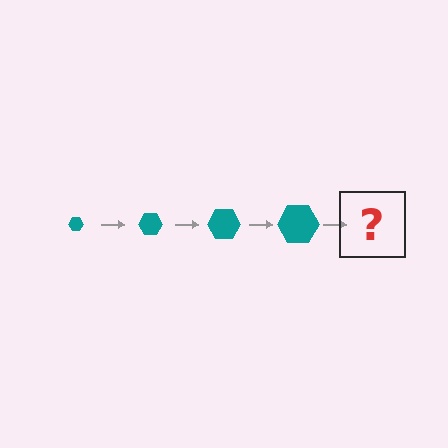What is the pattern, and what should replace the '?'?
The pattern is that the hexagon gets progressively larger each step. The '?' should be a teal hexagon, larger than the previous one.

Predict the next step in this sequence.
The next step is a teal hexagon, larger than the previous one.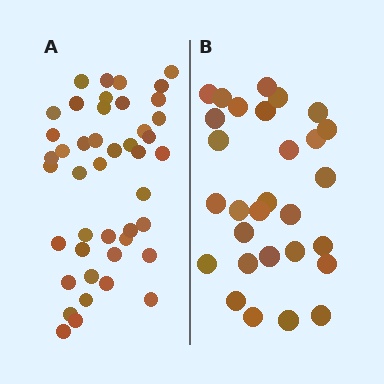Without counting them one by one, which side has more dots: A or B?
Region A (the left region) has more dots.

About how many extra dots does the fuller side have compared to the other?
Region A has approximately 15 more dots than region B.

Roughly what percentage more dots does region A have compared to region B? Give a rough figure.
About 50% more.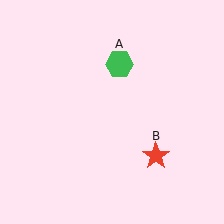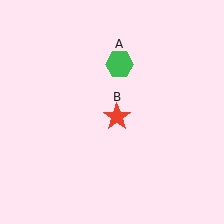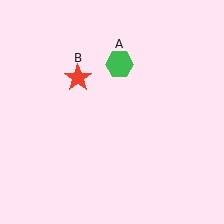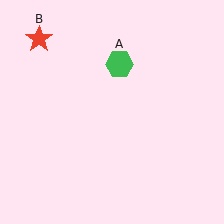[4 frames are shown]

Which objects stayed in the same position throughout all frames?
Green hexagon (object A) remained stationary.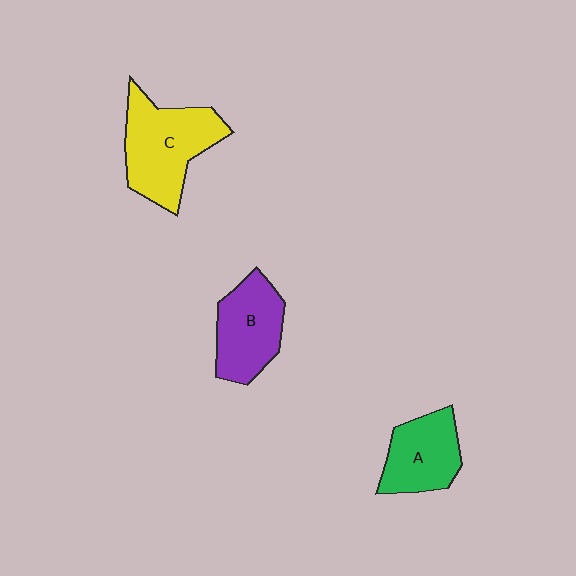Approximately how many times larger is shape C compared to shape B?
Approximately 1.3 times.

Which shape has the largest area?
Shape C (yellow).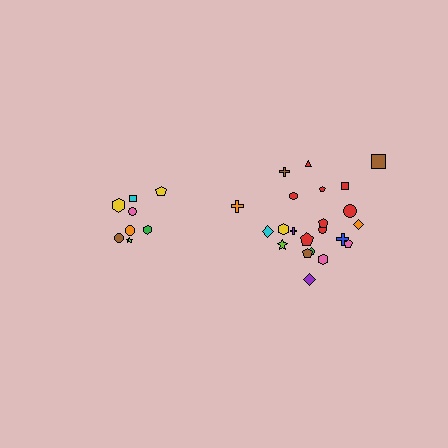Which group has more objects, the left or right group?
The right group.